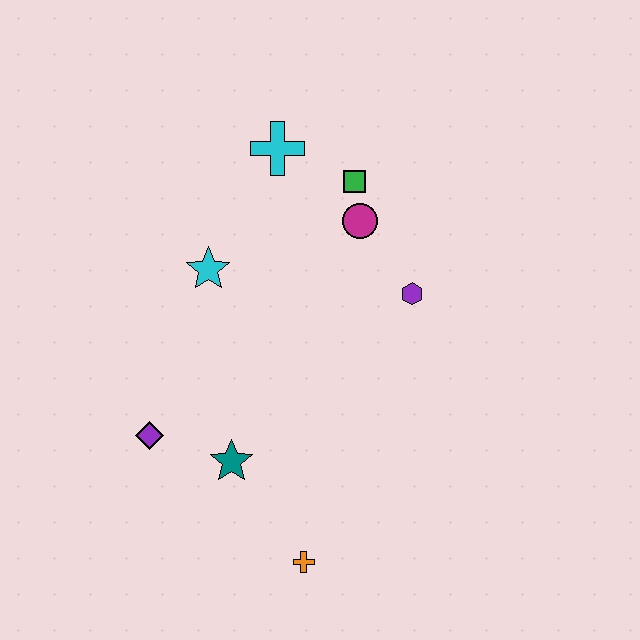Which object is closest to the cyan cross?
The green square is closest to the cyan cross.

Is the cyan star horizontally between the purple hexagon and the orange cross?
No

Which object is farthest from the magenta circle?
The orange cross is farthest from the magenta circle.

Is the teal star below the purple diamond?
Yes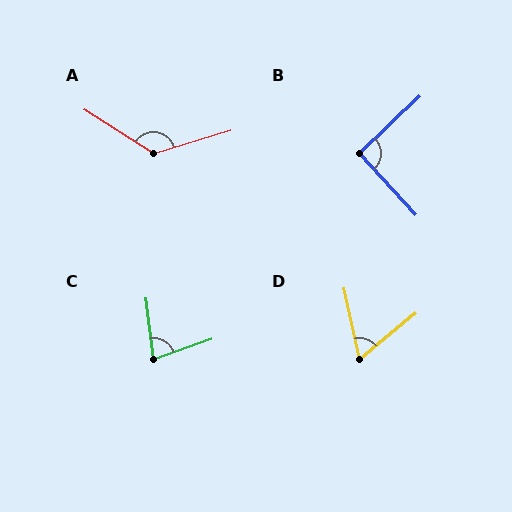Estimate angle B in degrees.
Approximately 91 degrees.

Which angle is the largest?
A, at approximately 131 degrees.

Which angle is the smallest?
D, at approximately 62 degrees.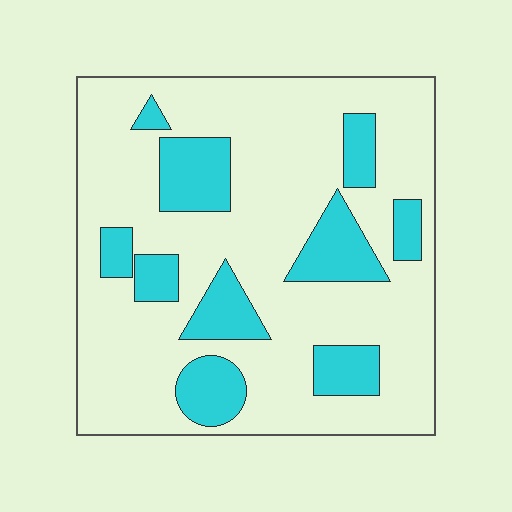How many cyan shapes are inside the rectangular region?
10.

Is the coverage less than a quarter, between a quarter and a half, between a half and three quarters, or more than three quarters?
Less than a quarter.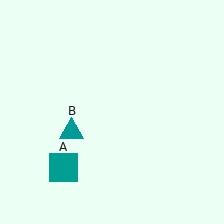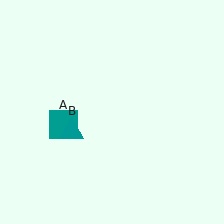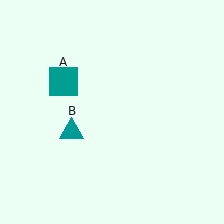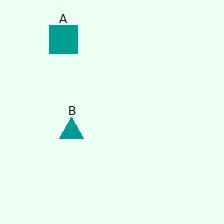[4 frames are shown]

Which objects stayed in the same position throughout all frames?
Teal triangle (object B) remained stationary.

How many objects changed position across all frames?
1 object changed position: teal square (object A).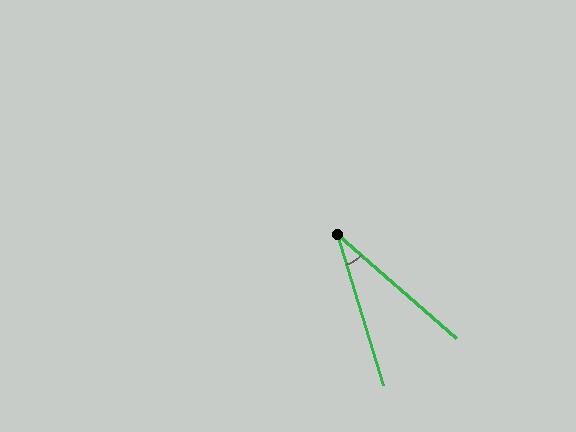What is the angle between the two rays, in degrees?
Approximately 32 degrees.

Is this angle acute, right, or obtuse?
It is acute.